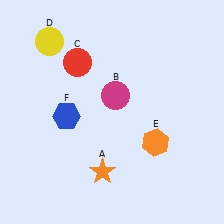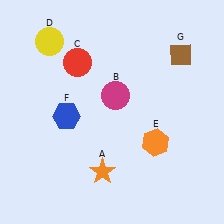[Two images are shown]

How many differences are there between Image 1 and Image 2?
There is 1 difference between the two images.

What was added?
A brown diamond (G) was added in Image 2.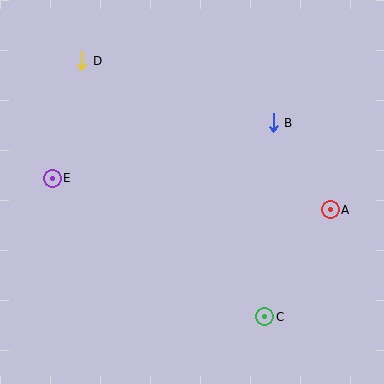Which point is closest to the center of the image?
Point B at (273, 123) is closest to the center.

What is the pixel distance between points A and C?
The distance between A and C is 125 pixels.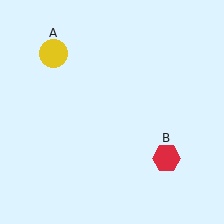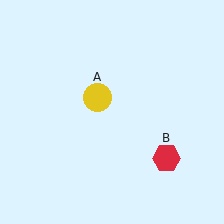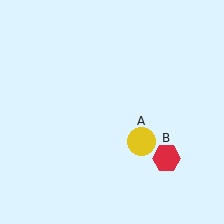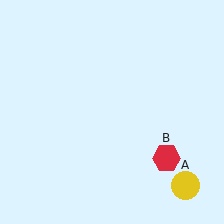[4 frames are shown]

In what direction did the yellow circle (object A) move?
The yellow circle (object A) moved down and to the right.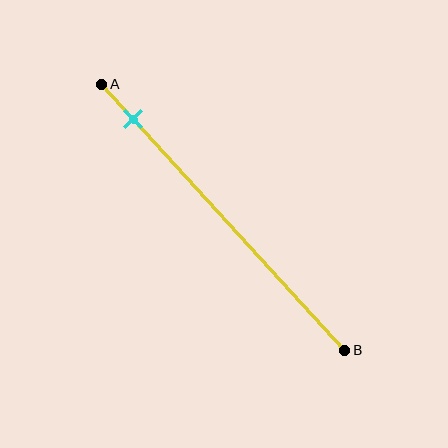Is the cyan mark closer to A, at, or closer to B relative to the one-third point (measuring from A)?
The cyan mark is closer to point A than the one-third point of segment AB.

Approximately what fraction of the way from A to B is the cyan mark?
The cyan mark is approximately 15% of the way from A to B.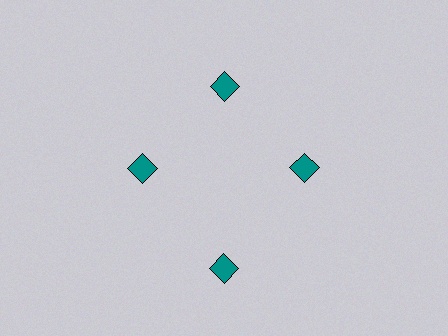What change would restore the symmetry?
The symmetry would be restored by moving it inward, back onto the ring so that all 4 diamonds sit at equal angles and equal distance from the center.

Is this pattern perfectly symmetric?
No. The 4 teal diamonds are arranged in a ring, but one element near the 6 o'clock position is pushed outward from the center, breaking the 4-fold rotational symmetry.